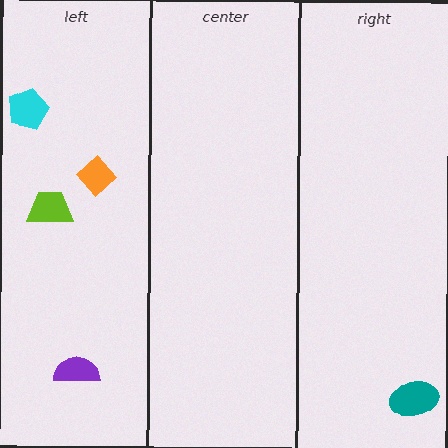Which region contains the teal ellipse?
The right region.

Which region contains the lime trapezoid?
The left region.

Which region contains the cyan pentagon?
The left region.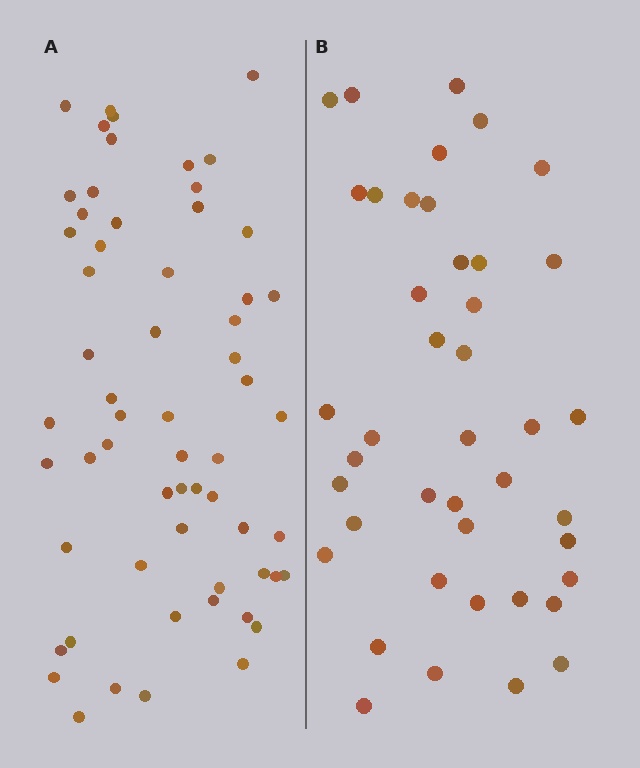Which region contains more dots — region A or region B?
Region A (the left region) has more dots.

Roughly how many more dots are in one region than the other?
Region A has approximately 20 more dots than region B.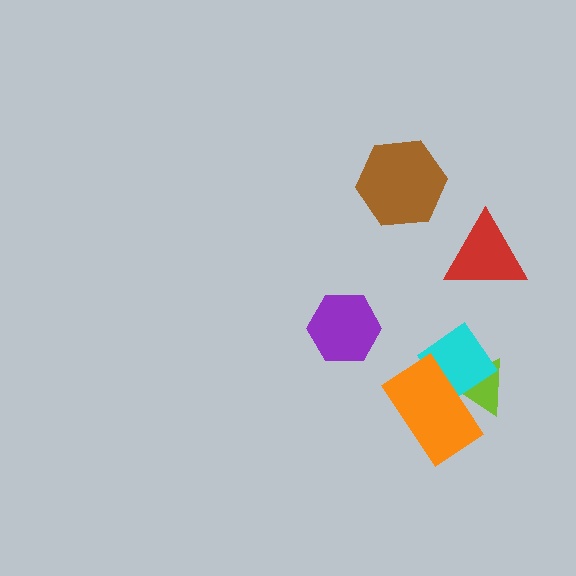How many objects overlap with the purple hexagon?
0 objects overlap with the purple hexagon.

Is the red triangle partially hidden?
No, no other shape covers it.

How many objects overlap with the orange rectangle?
2 objects overlap with the orange rectangle.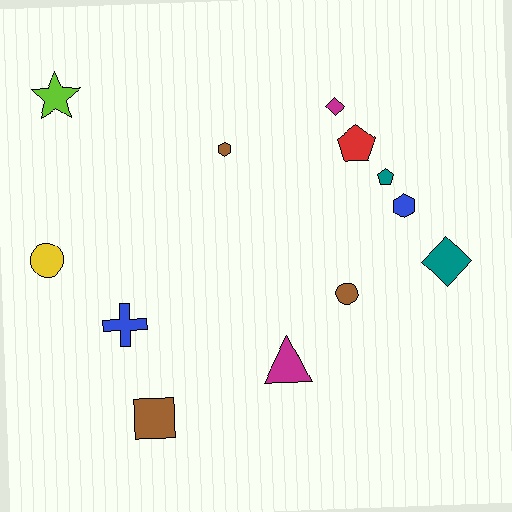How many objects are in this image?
There are 12 objects.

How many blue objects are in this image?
There are 2 blue objects.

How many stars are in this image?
There is 1 star.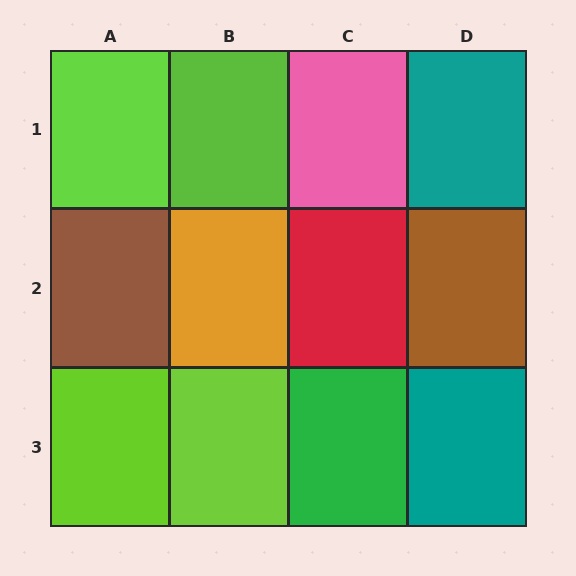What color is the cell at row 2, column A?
Brown.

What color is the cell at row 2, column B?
Orange.